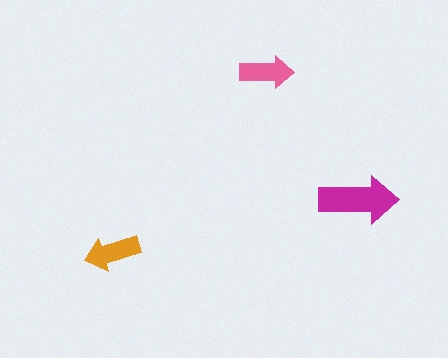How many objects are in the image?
There are 3 objects in the image.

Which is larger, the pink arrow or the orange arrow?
The orange one.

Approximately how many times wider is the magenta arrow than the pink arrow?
About 1.5 times wider.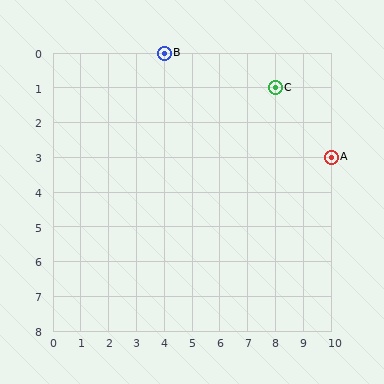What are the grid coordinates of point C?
Point C is at grid coordinates (8, 1).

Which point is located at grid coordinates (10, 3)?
Point A is at (10, 3).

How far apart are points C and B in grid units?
Points C and B are 4 columns and 1 row apart (about 4.1 grid units diagonally).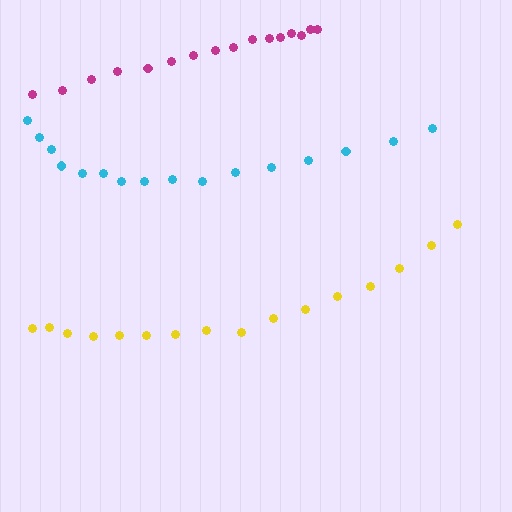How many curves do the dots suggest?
There are 3 distinct paths.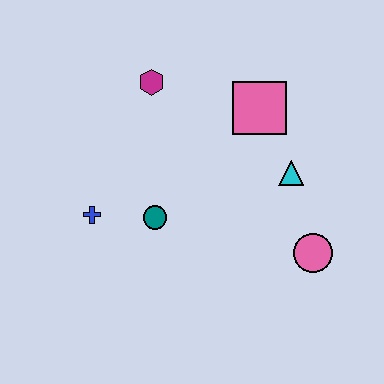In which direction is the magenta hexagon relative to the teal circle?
The magenta hexagon is above the teal circle.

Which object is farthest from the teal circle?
The pink circle is farthest from the teal circle.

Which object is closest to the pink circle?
The cyan triangle is closest to the pink circle.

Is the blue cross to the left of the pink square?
Yes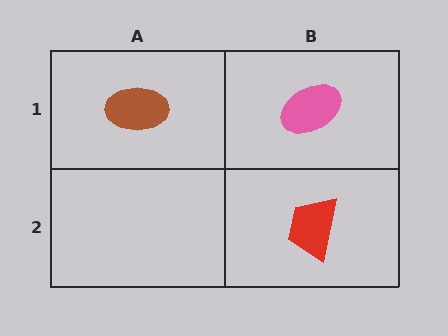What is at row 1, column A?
A brown ellipse.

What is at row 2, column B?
A red trapezoid.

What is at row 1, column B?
A pink ellipse.